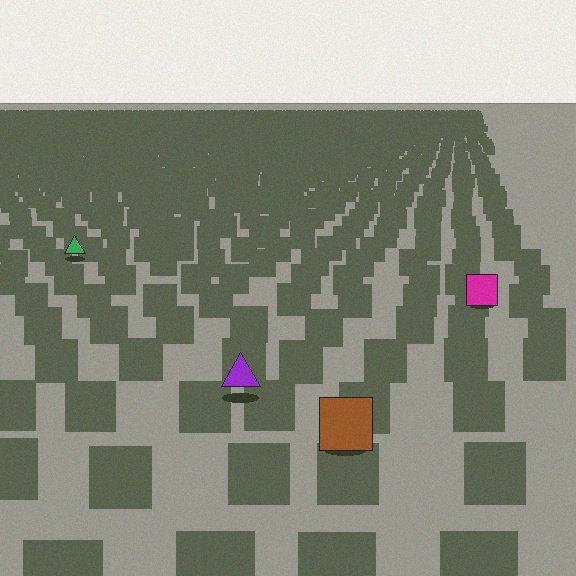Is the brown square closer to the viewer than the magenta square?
Yes. The brown square is closer — you can tell from the texture gradient: the ground texture is coarser near it.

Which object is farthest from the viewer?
The green triangle is farthest from the viewer. It appears smaller and the ground texture around it is denser.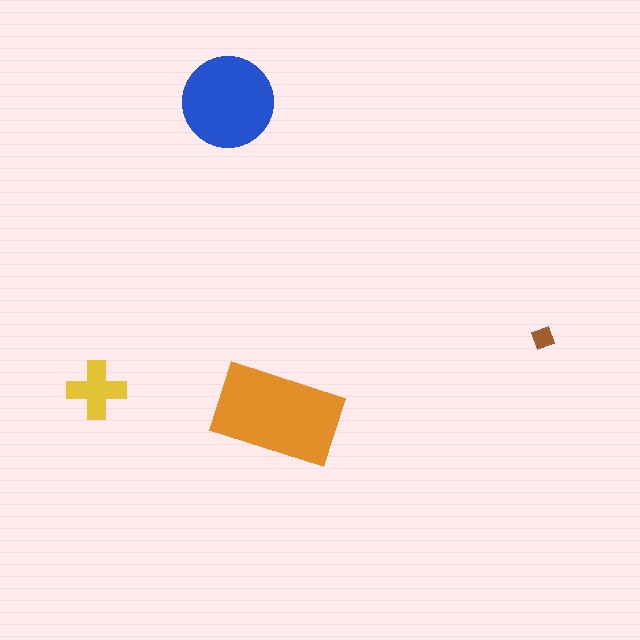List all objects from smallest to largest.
The brown diamond, the yellow cross, the blue circle, the orange rectangle.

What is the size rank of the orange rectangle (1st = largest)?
1st.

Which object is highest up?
The blue circle is topmost.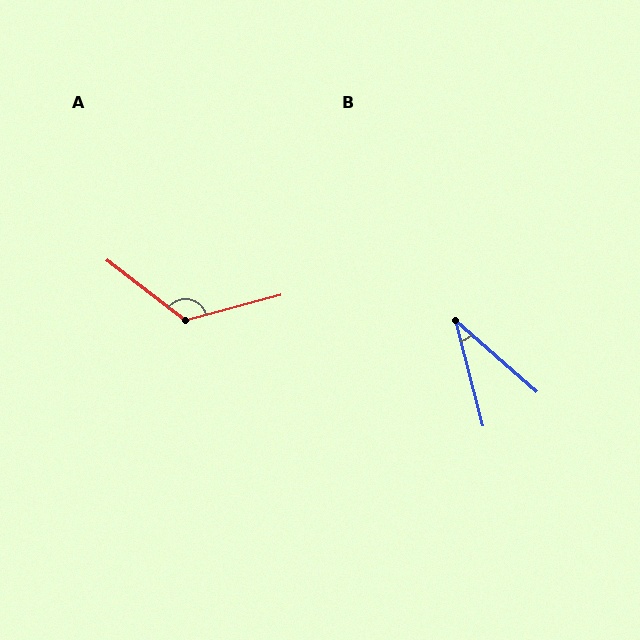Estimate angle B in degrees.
Approximately 34 degrees.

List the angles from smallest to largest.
B (34°), A (128°).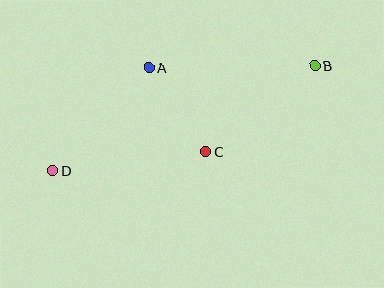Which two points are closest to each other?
Points A and C are closest to each other.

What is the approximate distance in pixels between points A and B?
The distance between A and B is approximately 166 pixels.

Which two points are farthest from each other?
Points B and D are farthest from each other.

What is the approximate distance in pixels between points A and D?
The distance between A and D is approximately 140 pixels.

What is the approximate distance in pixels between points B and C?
The distance between B and C is approximately 138 pixels.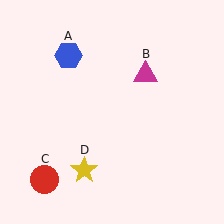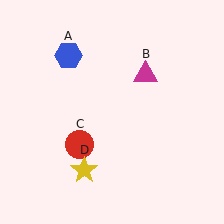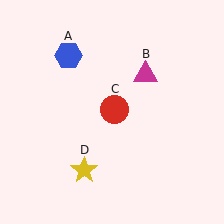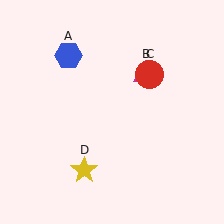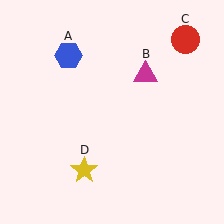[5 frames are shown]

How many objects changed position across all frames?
1 object changed position: red circle (object C).